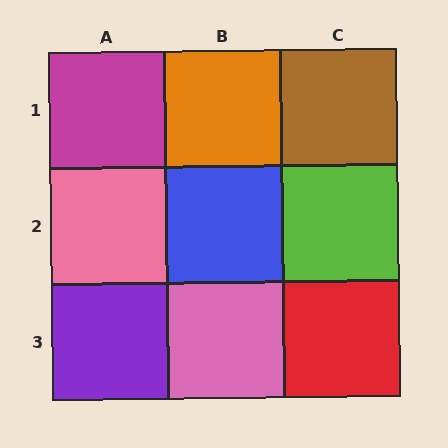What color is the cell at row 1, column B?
Orange.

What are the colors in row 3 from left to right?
Purple, pink, red.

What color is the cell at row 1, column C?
Brown.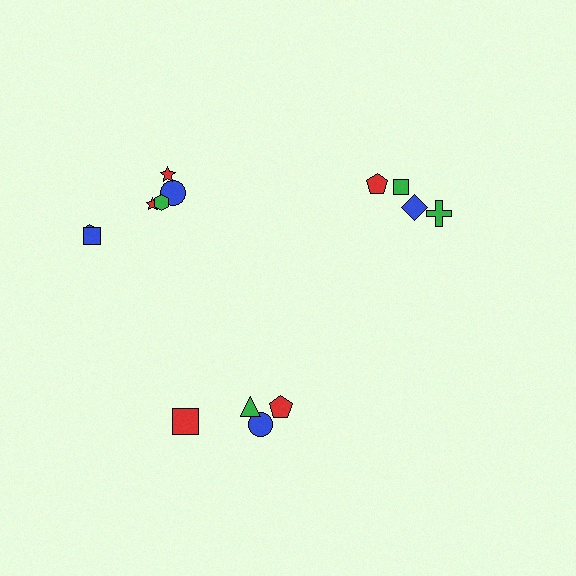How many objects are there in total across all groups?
There are 14 objects.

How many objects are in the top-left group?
There are 6 objects.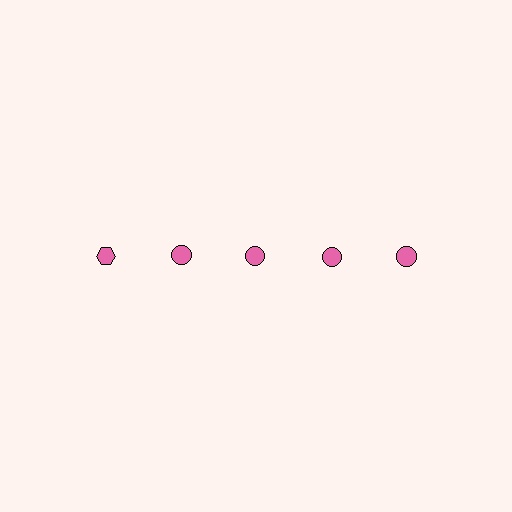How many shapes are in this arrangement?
There are 5 shapes arranged in a grid pattern.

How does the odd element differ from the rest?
It has a different shape: hexagon instead of circle.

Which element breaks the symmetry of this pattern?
The pink hexagon in the top row, leftmost column breaks the symmetry. All other shapes are pink circles.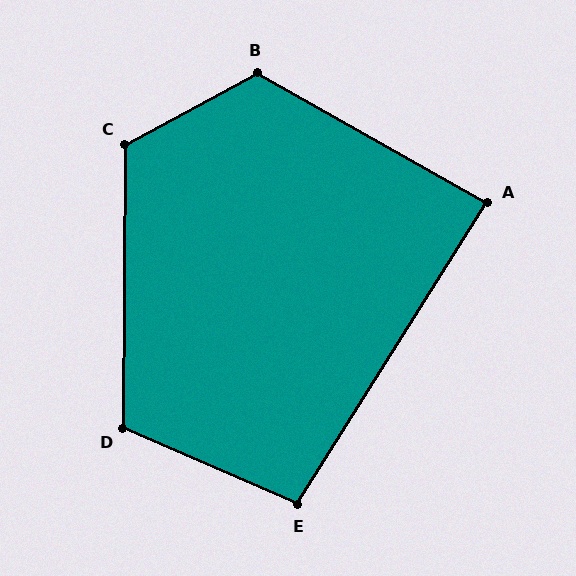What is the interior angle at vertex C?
Approximately 119 degrees (obtuse).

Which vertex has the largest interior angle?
B, at approximately 122 degrees.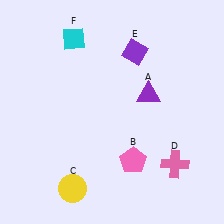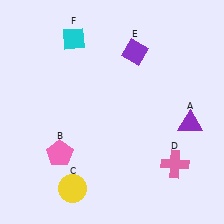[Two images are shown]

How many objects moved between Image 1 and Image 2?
2 objects moved between the two images.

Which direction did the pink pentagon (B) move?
The pink pentagon (B) moved left.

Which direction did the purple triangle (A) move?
The purple triangle (A) moved right.